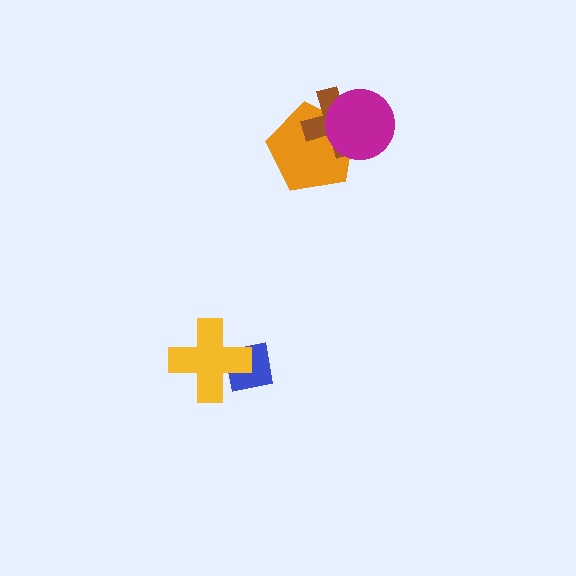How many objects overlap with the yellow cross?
1 object overlaps with the yellow cross.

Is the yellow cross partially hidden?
No, no other shape covers it.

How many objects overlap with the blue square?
1 object overlaps with the blue square.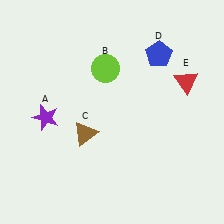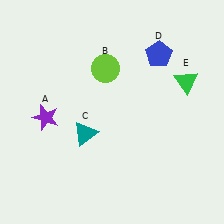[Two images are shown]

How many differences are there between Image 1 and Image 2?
There are 2 differences between the two images.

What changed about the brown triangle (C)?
In Image 1, C is brown. In Image 2, it changed to teal.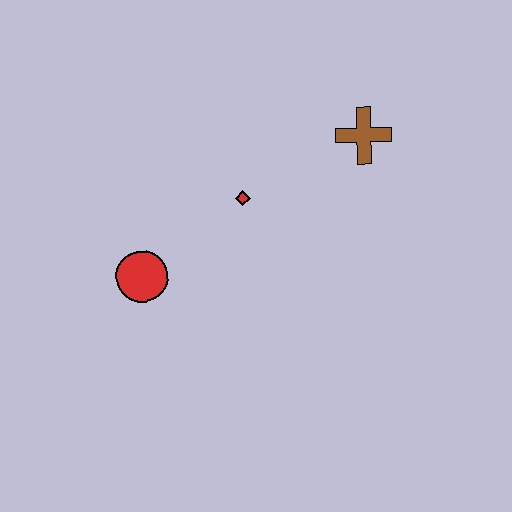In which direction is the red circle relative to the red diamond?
The red circle is to the left of the red diamond.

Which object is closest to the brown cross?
The red diamond is closest to the brown cross.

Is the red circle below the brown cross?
Yes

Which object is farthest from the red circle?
The brown cross is farthest from the red circle.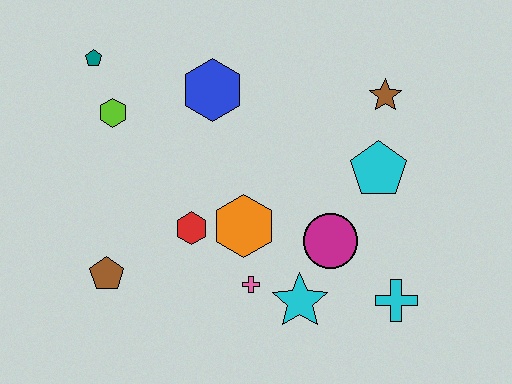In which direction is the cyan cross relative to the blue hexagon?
The cyan cross is below the blue hexagon.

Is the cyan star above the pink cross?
No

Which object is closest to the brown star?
The cyan pentagon is closest to the brown star.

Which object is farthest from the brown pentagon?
The brown star is farthest from the brown pentagon.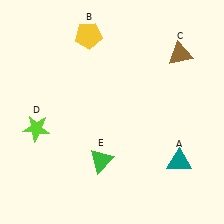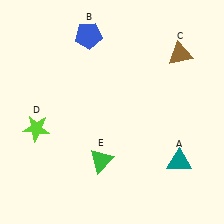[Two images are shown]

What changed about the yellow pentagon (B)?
In Image 1, B is yellow. In Image 2, it changed to blue.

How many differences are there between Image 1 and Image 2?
There is 1 difference between the two images.